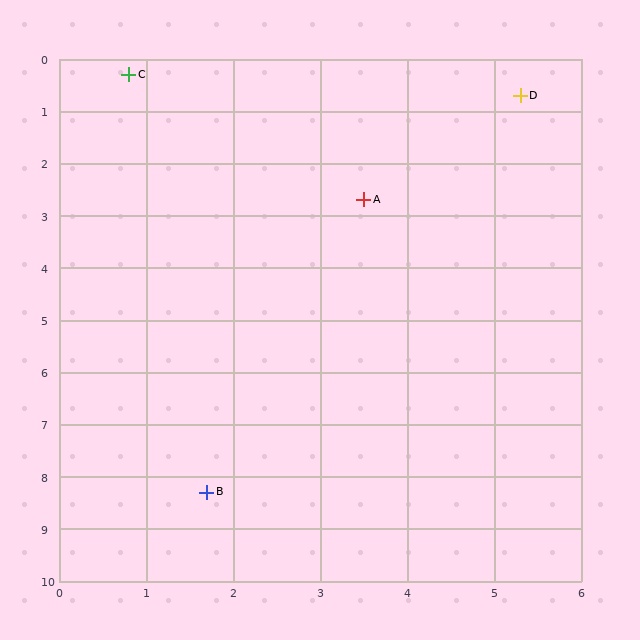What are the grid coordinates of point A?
Point A is at approximately (3.5, 2.7).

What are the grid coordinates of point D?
Point D is at approximately (5.3, 0.7).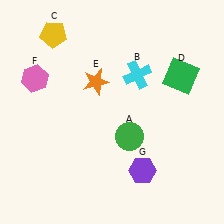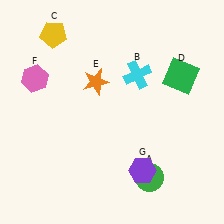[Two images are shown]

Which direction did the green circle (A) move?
The green circle (A) moved down.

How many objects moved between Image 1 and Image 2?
1 object moved between the two images.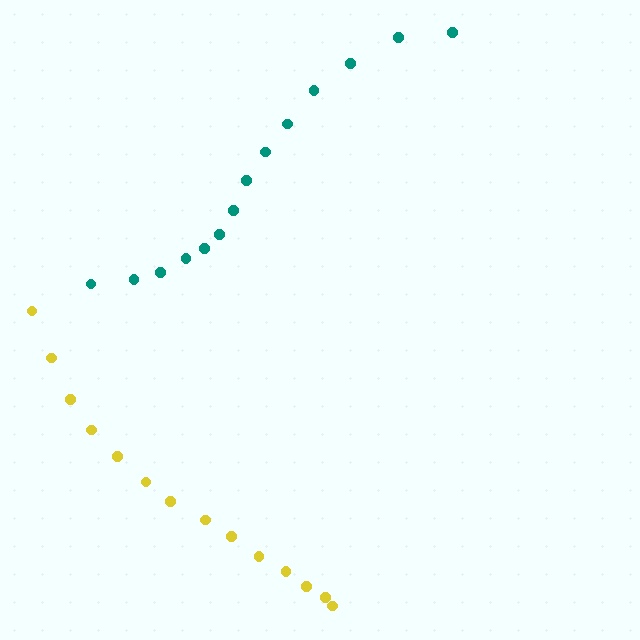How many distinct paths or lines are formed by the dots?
There are 2 distinct paths.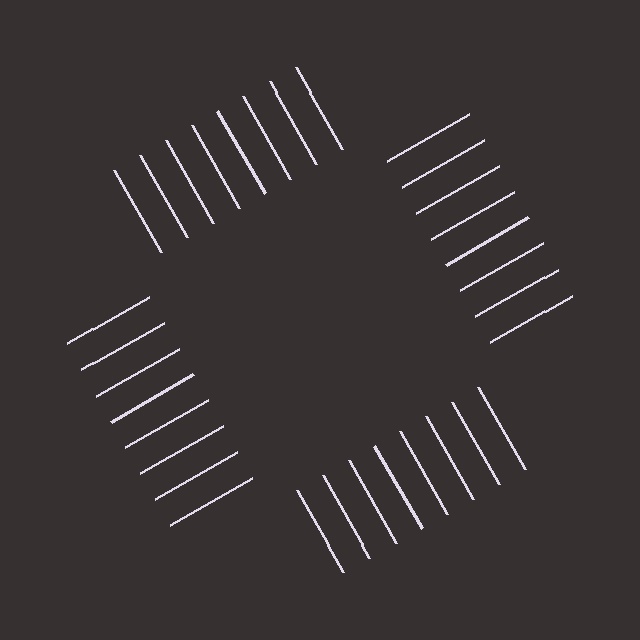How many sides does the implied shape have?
4 sides — the line-ends trace a square.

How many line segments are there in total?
32 — 8 along each of the 4 edges.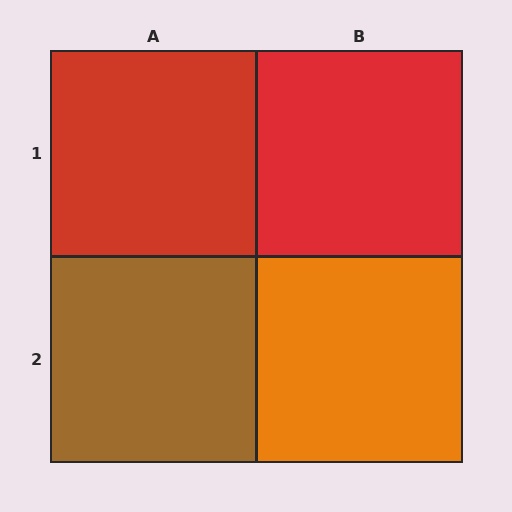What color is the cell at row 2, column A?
Brown.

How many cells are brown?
1 cell is brown.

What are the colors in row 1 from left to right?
Red, red.